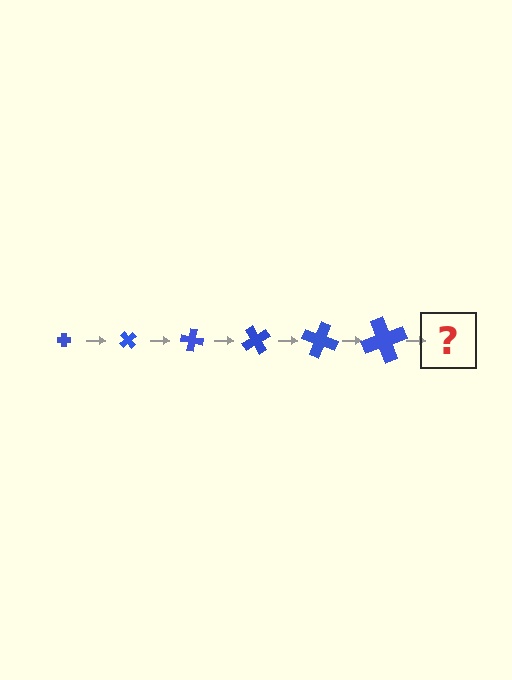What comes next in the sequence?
The next element should be a cross, larger than the previous one and rotated 300 degrees from the start.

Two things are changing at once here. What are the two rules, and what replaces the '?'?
The two rules are that the cross grows larger each step and it rotates 50 degrees each step. The '?' should be a cross, larger than the previous one and rotated 300 degrees from the start.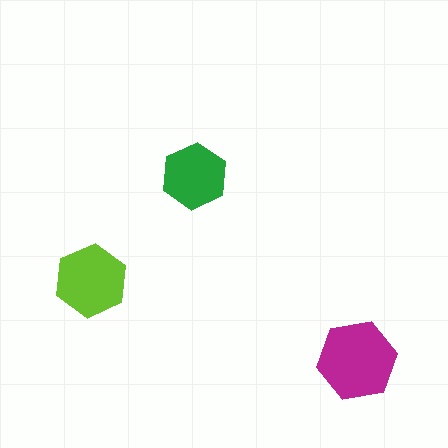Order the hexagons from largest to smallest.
the magenta one, the lime one, the green one.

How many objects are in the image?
There are 3 objects in the image.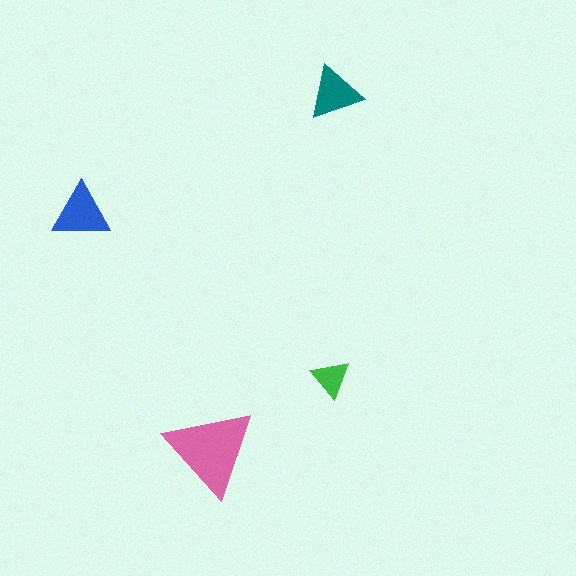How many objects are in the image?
There are 4 objects in the image.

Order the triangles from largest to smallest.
the pink one, the blue one, the teal one, the green one.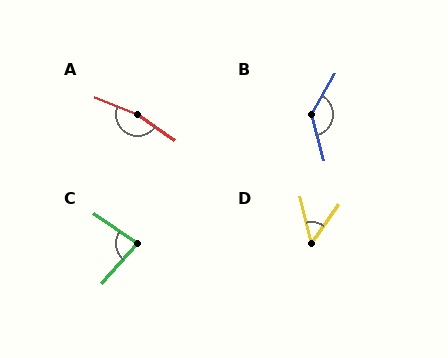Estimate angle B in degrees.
Approximately 135 degrees.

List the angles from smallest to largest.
D (48°), C (83°), B (135°), A (167°).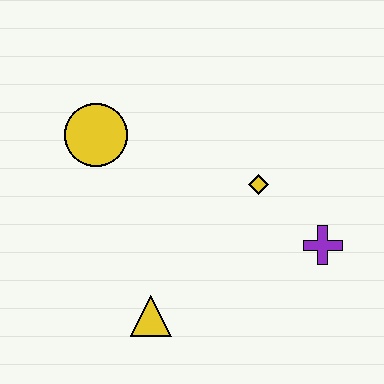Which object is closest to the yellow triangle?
The yellow diamond is closest to the yellow triangle.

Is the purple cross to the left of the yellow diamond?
No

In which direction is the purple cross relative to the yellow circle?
The purple cross is to the right of the yellow circle.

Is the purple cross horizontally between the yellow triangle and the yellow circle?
No